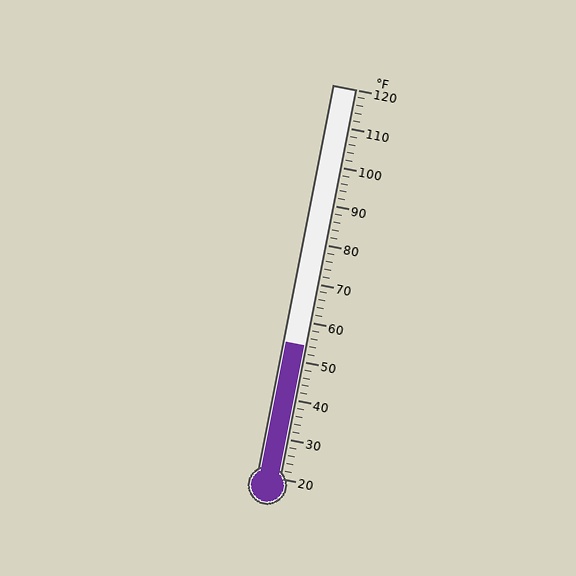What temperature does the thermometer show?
The thermometer shows approximately 54°F.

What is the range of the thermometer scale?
The thermometer scale ranges from 20°F to 120°F.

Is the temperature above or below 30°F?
The temperature is above 30°F.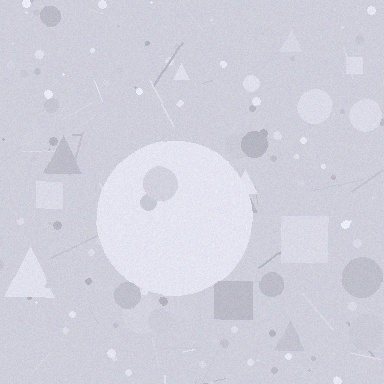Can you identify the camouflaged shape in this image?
The camouflaged shape is a circle.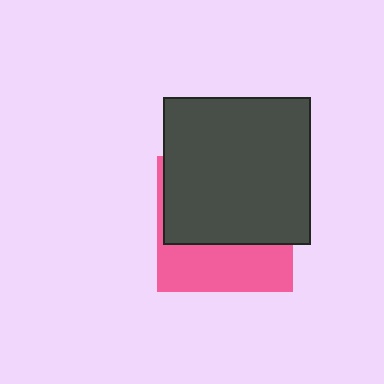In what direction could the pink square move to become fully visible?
The pink square could move down. That would shift it out from behind the dark gray square entirely.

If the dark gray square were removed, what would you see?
You would see the complete pink square.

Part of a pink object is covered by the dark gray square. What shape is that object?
It is a square.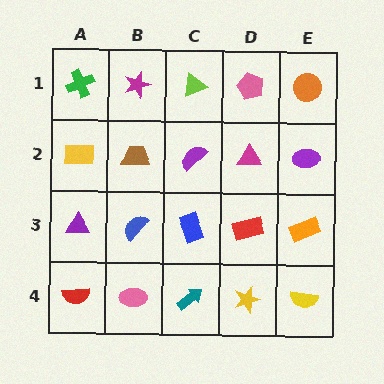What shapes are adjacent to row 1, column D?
A magenta triangle (row 2, column D), a lime triangle (row 1, column C), an orange circle (row 1, column E).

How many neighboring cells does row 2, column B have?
4.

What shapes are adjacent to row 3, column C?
A purple semicircle (row 2, column C), a teal arrow (row 4, column C), a blue semicircle (row 3, column B), a red rectangle (row 3, column D).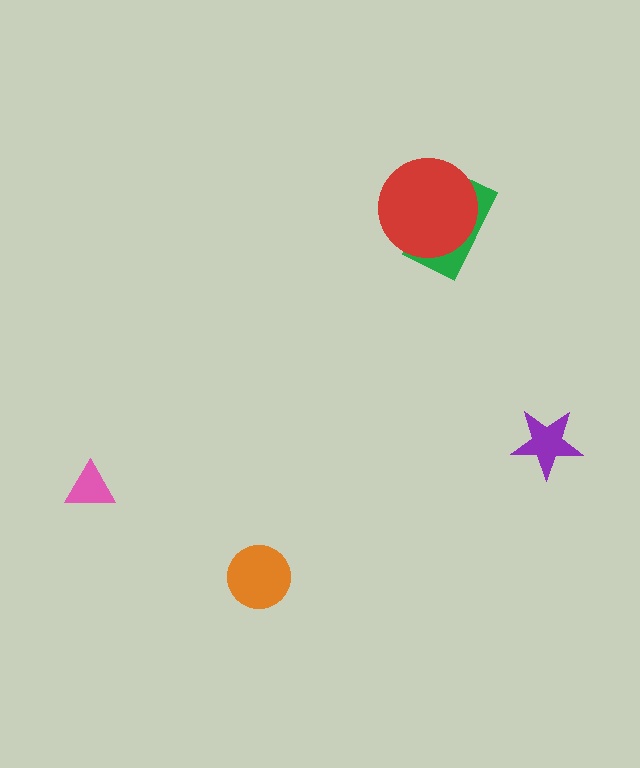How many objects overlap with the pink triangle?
0 objects overlap with the pink triangle.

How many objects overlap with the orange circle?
0 objects overlap with the orange circle.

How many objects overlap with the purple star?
0 objects overlap with the purple star.